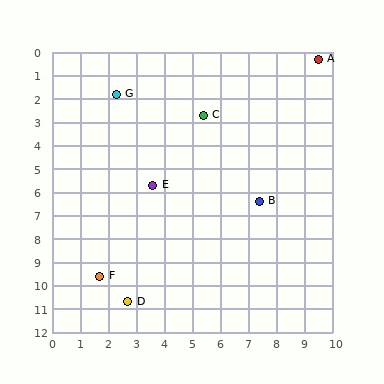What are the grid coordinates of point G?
Point G is at approximately (2.3, 1.8).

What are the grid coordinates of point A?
Point A is at approximately (9.5, 0.3).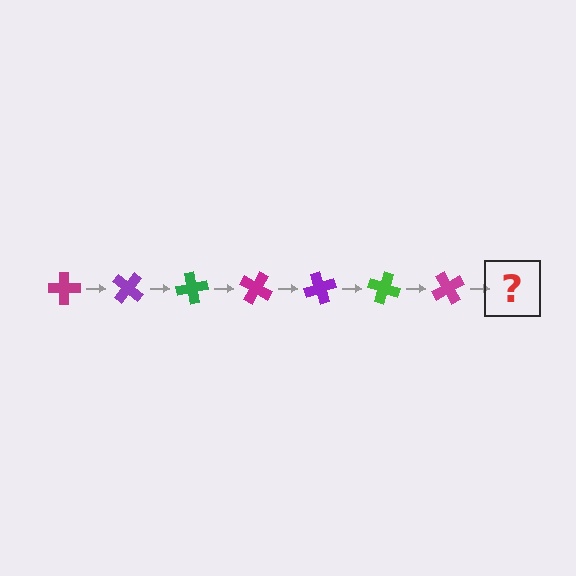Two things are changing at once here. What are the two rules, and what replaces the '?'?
The two rules are that it rotates 40 degrees each step and the color cycles through magenta, purple, and green. The '?' should be a purple cross, rotated 280 degrees from the start.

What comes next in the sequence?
The next element should be a purple cross, rotated 280 degrees from the start.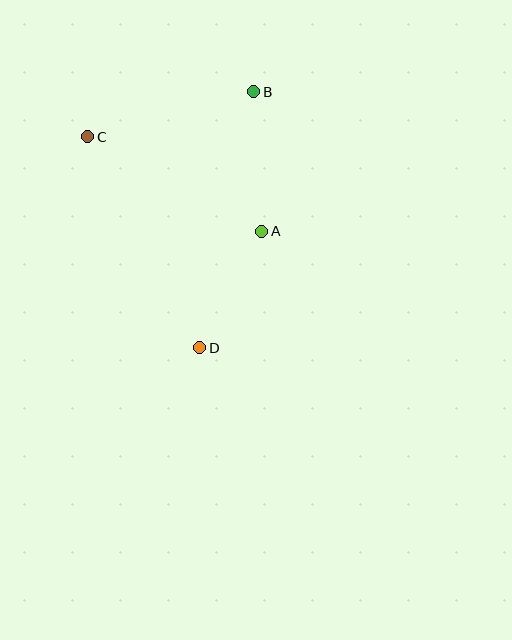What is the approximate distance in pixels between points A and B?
The distance between A and B is approximately 140 pixels.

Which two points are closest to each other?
Points A and D are closest to each other.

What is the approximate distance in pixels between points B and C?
The distance between B and C is approximately 172 pixels.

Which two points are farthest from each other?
Points B and D are farthest from each other.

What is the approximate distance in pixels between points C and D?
The distance between C and D is approximately 239 pixels.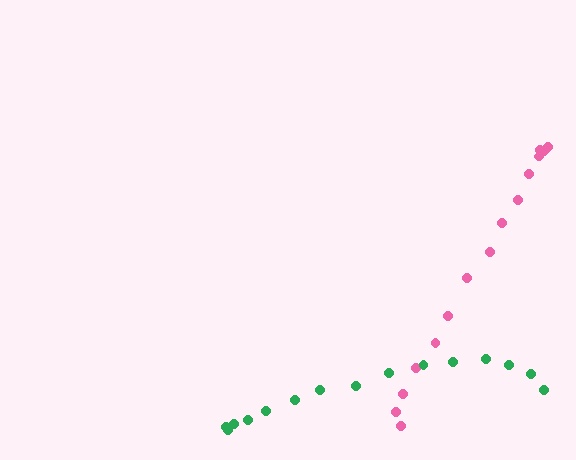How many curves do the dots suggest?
There are 2 distinct paths.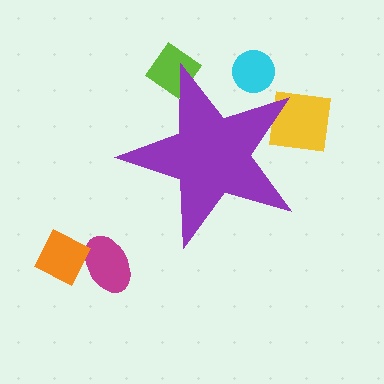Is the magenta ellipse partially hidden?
No, the magenta ellipse is fully visible.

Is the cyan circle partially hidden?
Yes, the cyan circle is partially hidden behind the purple star.